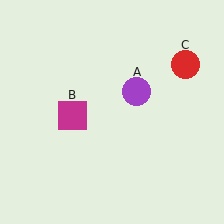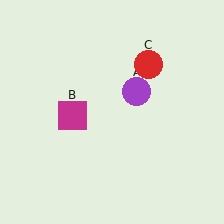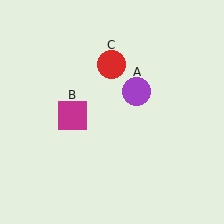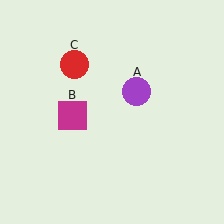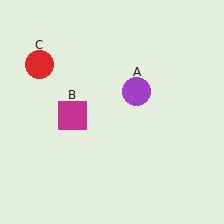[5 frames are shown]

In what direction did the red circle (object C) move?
The red circle (object C) moved left.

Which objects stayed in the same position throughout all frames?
Purple circle (object A) and magenta square (object B) remained stationary.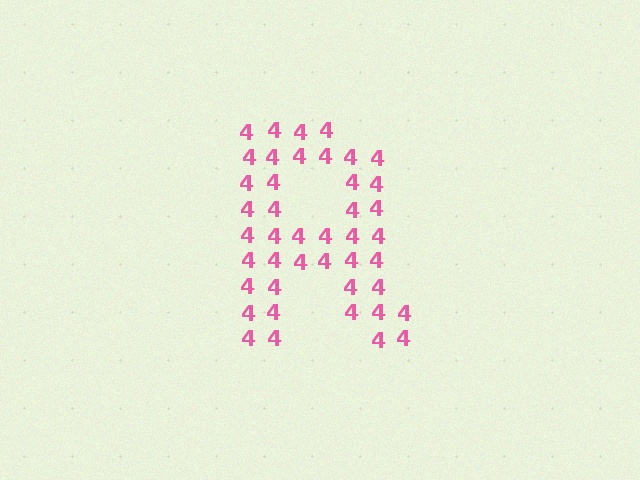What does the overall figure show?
The overall figure shows the letter R.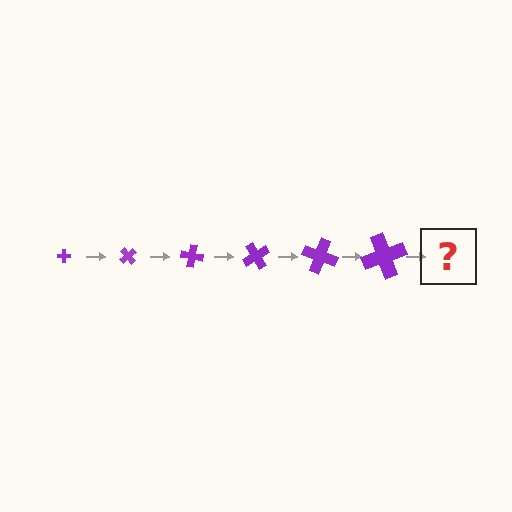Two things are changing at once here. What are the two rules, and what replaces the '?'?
The two rules are that the cross grows larger each step and it rotates 50 degrees each step. The '?' should be a cross, larger than the previous one and rotated 300 degrees from the start.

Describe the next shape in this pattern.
It should be a cross, larger than the previous one and rotated 300 degrees from the start.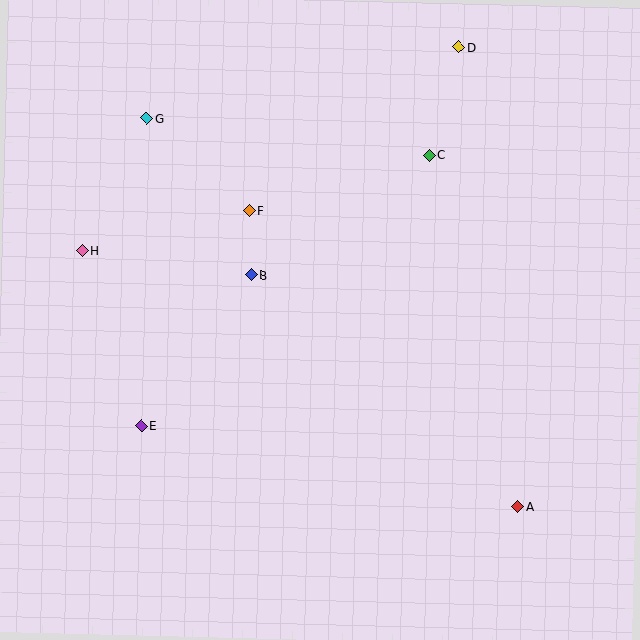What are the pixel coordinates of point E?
Point E is at (142, 426).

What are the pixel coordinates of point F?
Point F is at (249, 211).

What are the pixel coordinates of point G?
Point G is at (147, 118).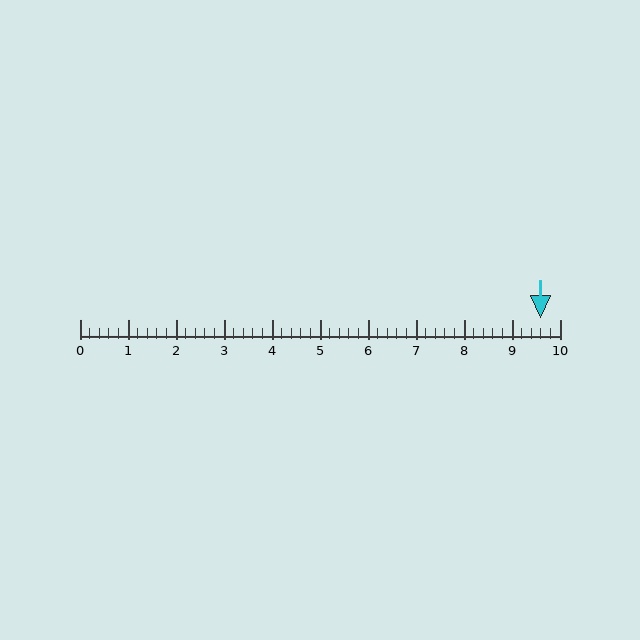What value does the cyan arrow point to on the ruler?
The cyan arrow points to approximately 9.6.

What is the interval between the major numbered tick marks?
The major tick marks are spaced 1 units apart.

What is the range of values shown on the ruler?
The ruler shows values from 0 to 10.